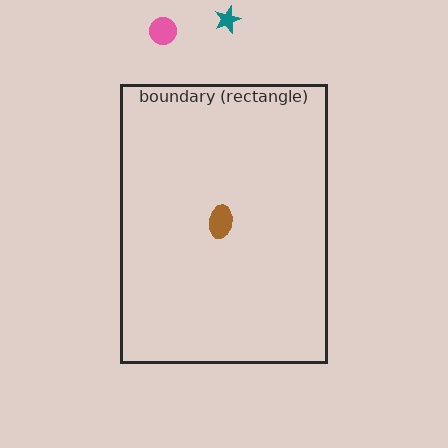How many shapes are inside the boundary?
1 inside, 2 outside.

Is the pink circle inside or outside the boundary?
Outside.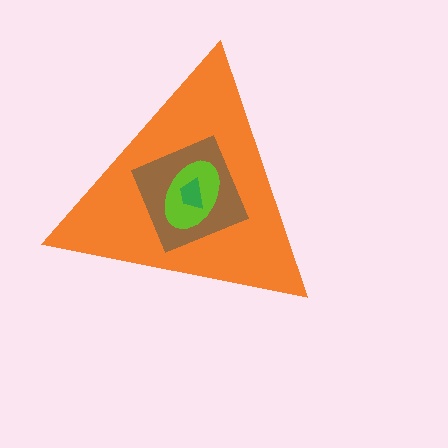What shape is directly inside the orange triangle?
The brown square.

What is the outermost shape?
The orange triangle.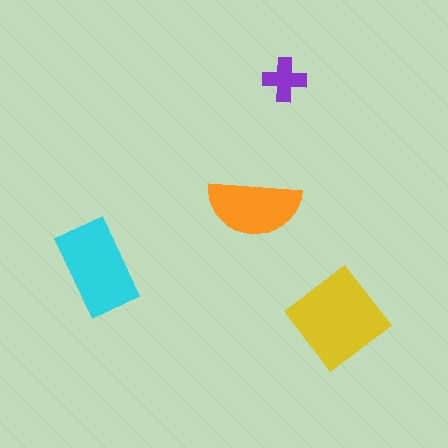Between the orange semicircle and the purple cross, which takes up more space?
The orange semicircle.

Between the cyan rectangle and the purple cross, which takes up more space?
The cyan rectangle.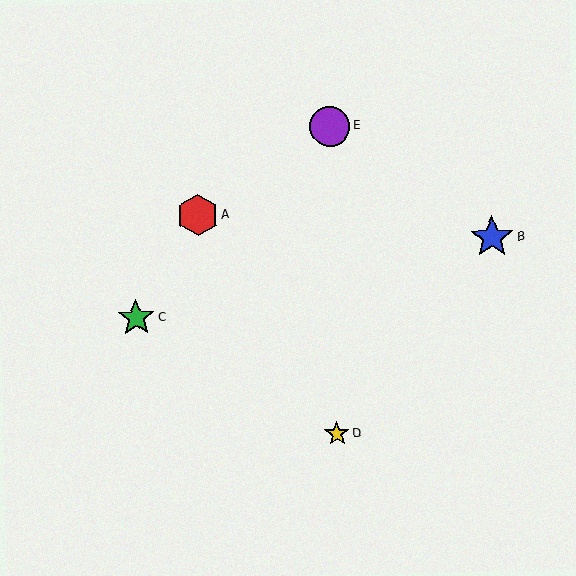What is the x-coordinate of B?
Object B is at x≈492.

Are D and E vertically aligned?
Yes, both are at x≈337.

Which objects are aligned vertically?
Objects D, E are aligned vertically.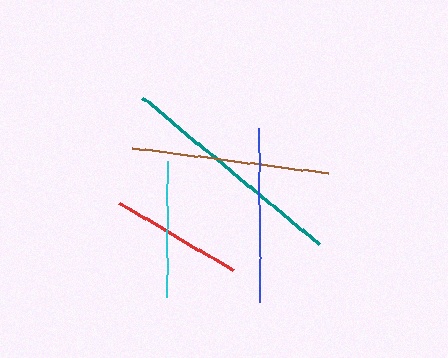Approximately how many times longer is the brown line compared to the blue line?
The brown line is approximately 1.1 times the length of the blue line.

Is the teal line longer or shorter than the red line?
The teal line is longer than the red line.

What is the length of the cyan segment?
The cyan segment is approximately 136 pixels long.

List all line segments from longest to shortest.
From longest to shortest: teal, brown, blue, cyan, red.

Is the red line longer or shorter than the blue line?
The blue line is longer than the red line.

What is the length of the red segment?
The red segment is approximately 131 pixels long.